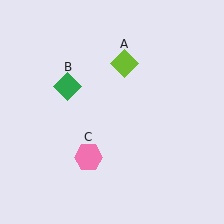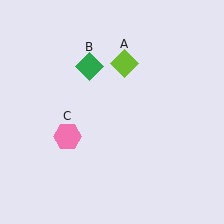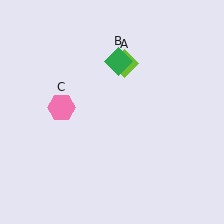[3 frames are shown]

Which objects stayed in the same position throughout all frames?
Lime diamond (object A) remained stationary.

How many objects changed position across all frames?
2 objects changed position: green diamond (object B), pink hexagon (object C).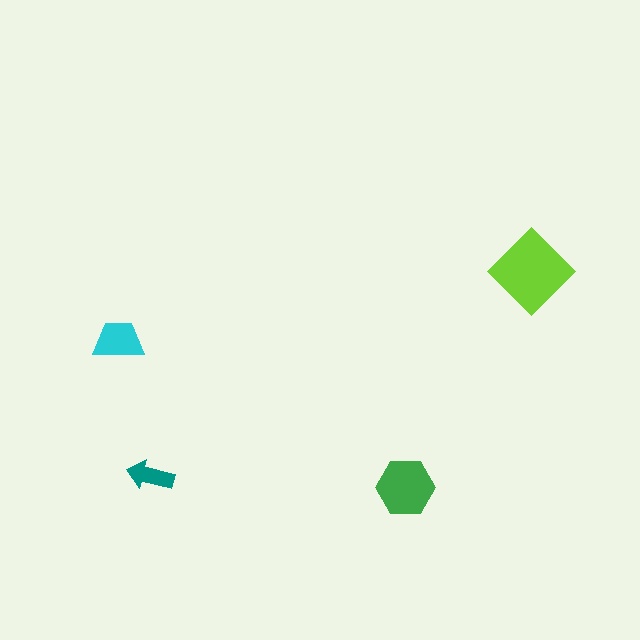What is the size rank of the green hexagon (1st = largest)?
2nd.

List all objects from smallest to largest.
The teal arrow, the cyan trapezoid, the green hexagon, the lime diamond.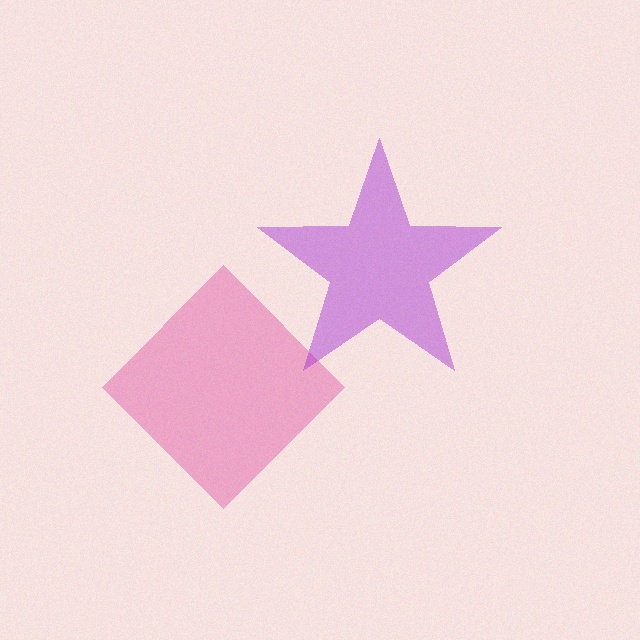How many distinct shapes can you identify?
There are 2 distinct shapes: a pink diamond, a purple star.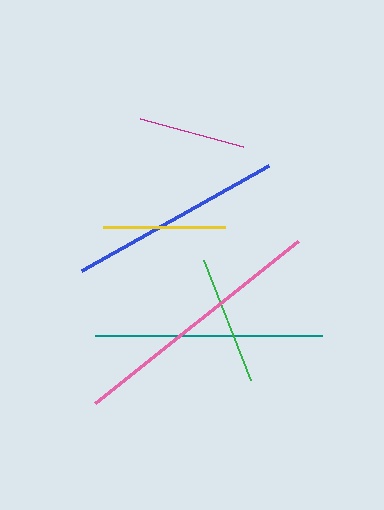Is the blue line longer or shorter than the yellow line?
The blue line is longer than the yellow line.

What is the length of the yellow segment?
The yellow segment is approximately 122 pixels long.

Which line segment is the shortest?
The magenta line is the shortest at approximately 107 pixels.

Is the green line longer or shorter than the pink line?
The pink line is longer than the green line.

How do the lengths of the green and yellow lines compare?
The green and yellow lines are approximately the same length.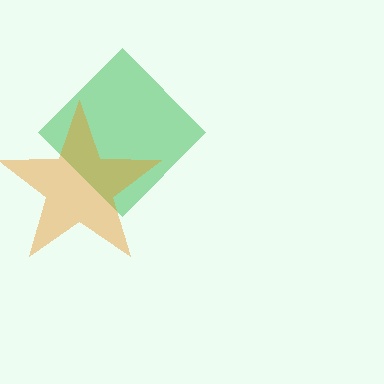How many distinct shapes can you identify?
There are 2 distinct shapes: a green diamond, an orange star.